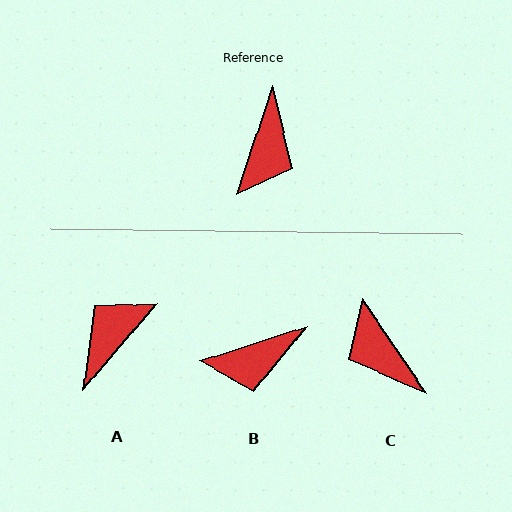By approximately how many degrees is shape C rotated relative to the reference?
Approximately 127 degrees clockwise.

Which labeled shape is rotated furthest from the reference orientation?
A, about 158 degrees away.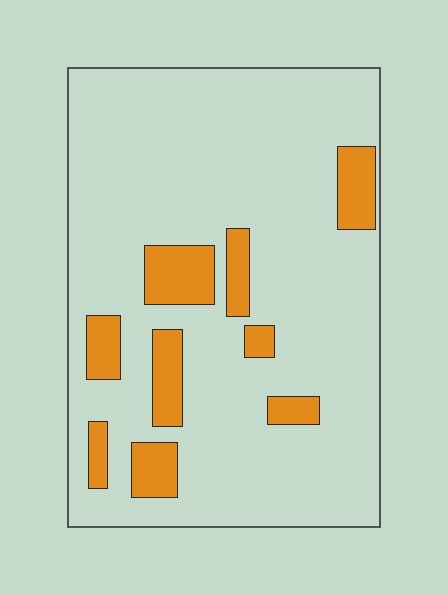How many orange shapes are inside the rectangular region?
9.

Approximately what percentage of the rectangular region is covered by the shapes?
Approximately 15%.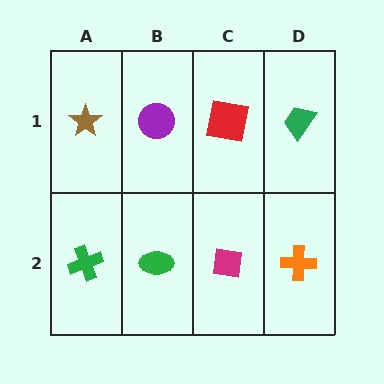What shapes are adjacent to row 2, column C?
A red square (row 1, column C), a green ellipse (row 2, column B), an orange cross (row 2, column D).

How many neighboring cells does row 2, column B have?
3.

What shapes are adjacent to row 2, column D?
A green trapezoid (row 1, column D), a magenta square (row 2, column C).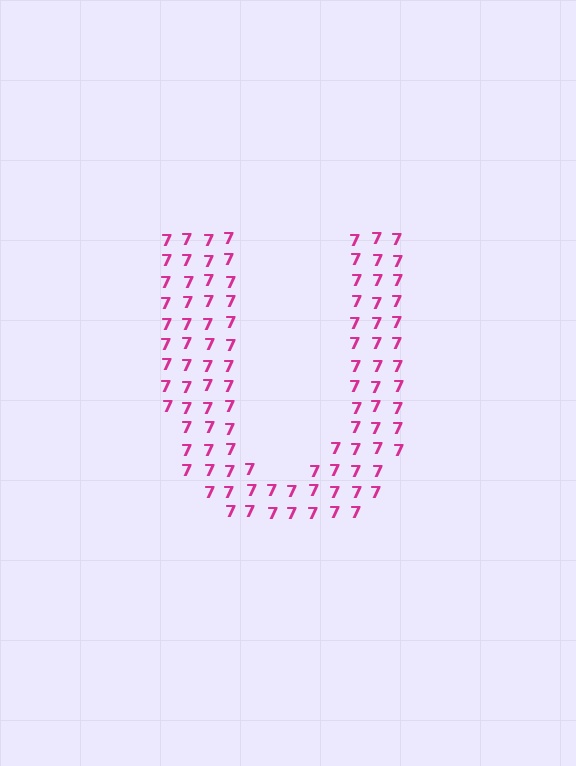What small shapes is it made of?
It is made of small digit 7's.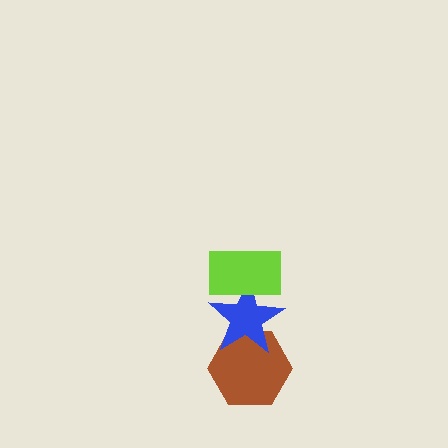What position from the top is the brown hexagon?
The brown hexagon is 3rd from the top.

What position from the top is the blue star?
The blue star is 2nd from the top.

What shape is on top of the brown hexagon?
The blue star is on top of the brown hexagon.